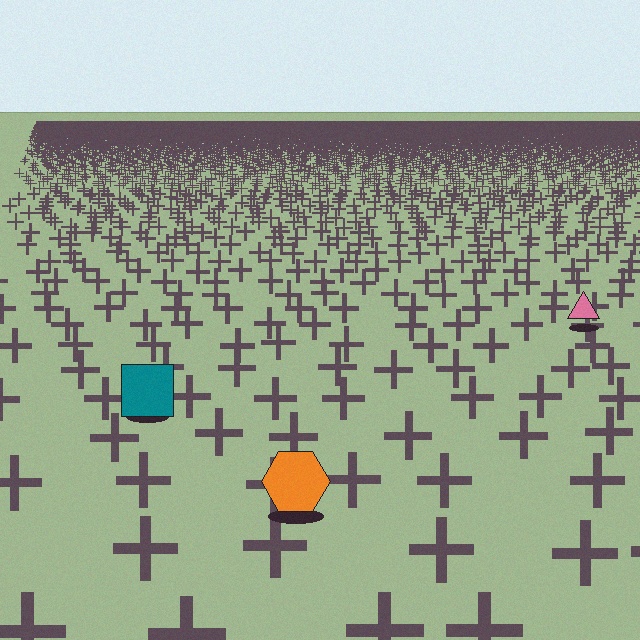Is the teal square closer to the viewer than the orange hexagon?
No. The orange hexagon is closer — you can tell from the texture gradient: the ground texture is coarser near it.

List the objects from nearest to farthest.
From nearest to farthest: the orange hexagon, the teal square, the pink triangle.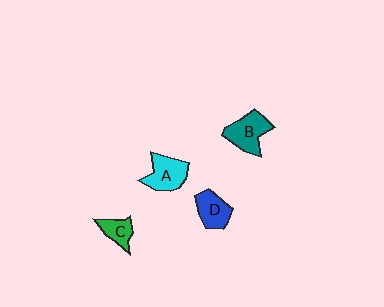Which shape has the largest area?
Shape B (teal).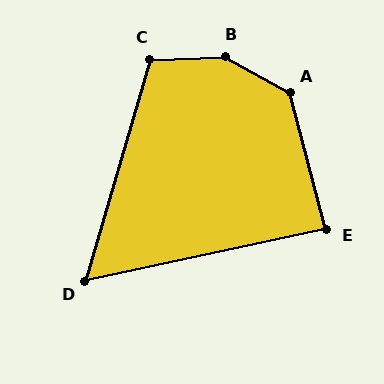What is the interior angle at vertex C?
Approximately 108 degrees (obtuse).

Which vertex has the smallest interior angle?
D, at approximately 62 degrees.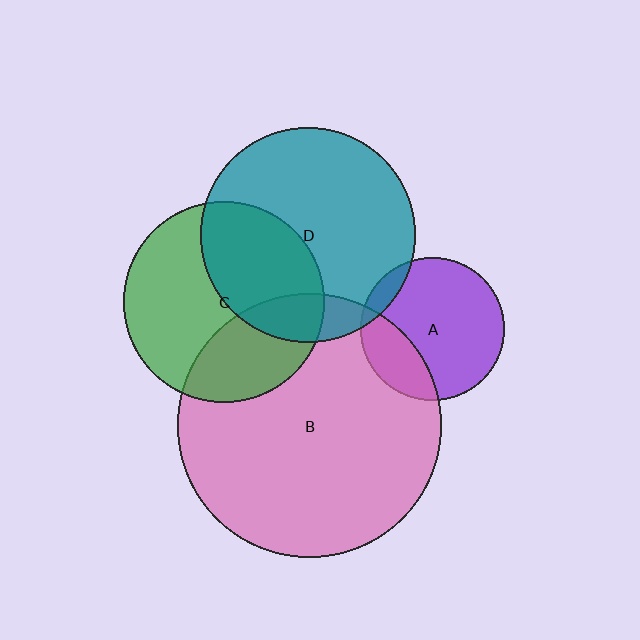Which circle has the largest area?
Circle B (pink).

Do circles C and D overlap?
Yes.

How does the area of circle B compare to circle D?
Approximately 1.5 times.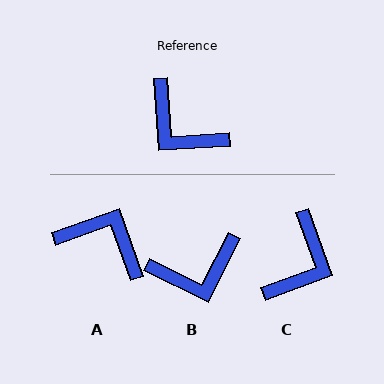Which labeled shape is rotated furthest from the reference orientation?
A, about 164 degrees away.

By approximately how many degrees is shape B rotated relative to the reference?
Approximately 60 degrees counter-clockwise.